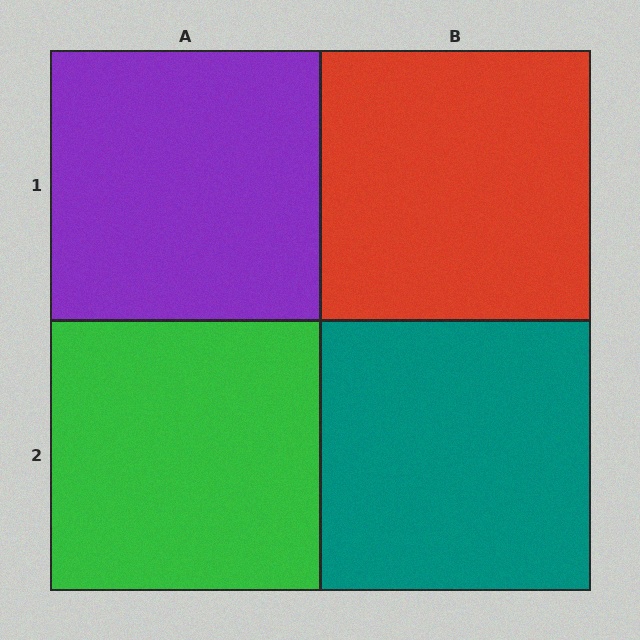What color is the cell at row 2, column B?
Teal.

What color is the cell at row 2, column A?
Green.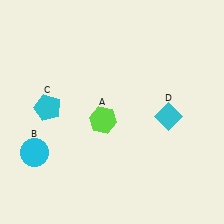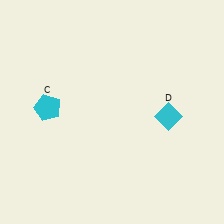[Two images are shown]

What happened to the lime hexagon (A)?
The lime hexagon (A) was removed in Image 2. It was in the bottom-left area of Image 1.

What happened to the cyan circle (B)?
The cyan circle (B) was removed in Image 2. It was in the bottom-left area of Image 1.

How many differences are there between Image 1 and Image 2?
There are 2 differences between the two images.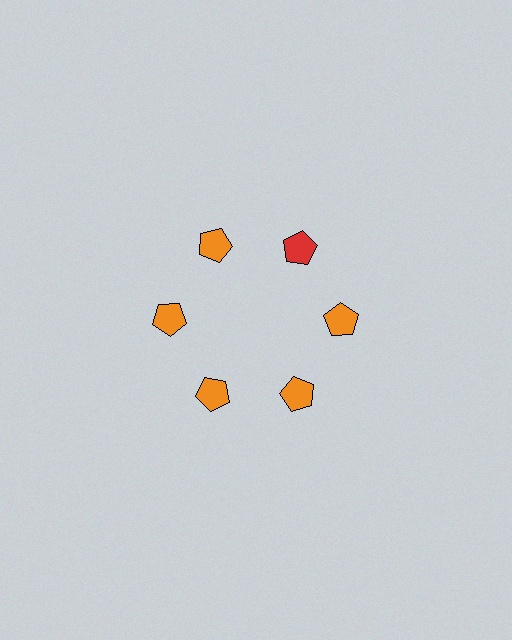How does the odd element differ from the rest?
It has a different color: red instead of orange.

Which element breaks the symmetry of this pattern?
The red pentagon at roughly the 1 o'clock position breaks the symmetry. All other shapes are orange pentagons.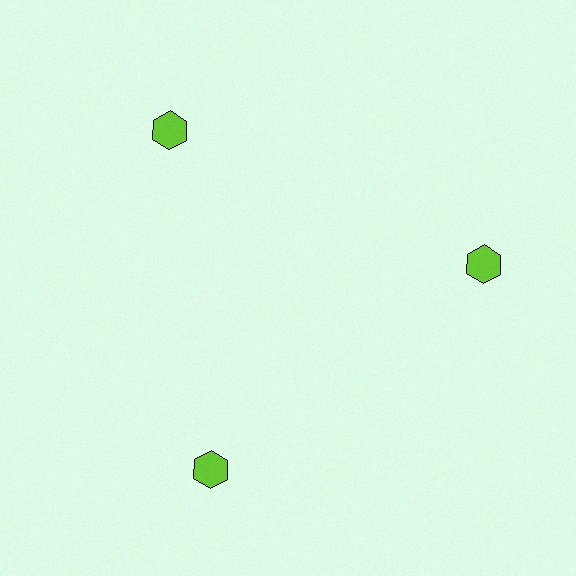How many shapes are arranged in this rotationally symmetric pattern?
There are 3 shapes, arranged in 3 groups of 1.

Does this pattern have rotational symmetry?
Yes, this pattern has 3-fold rotational symmetry. It looks the same after rotating 120 degrees around the center.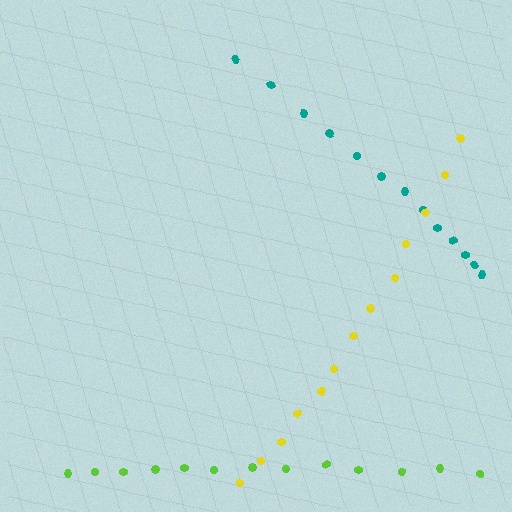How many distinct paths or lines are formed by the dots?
There are 3 distinct paths.